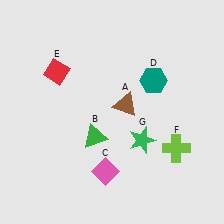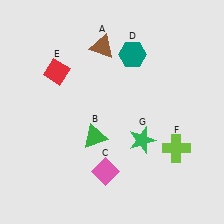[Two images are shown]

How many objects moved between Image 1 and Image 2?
2 objects moved between the two images.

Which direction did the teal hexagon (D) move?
The teal hexagon (D) moved up.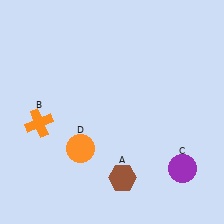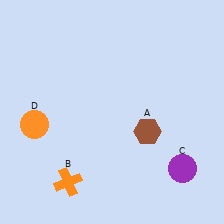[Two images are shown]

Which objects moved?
The objects that moved are: the brown hexagon (A), the orange cross (B), the orange circle (D).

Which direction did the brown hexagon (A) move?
The brown hexagon (A) moved up.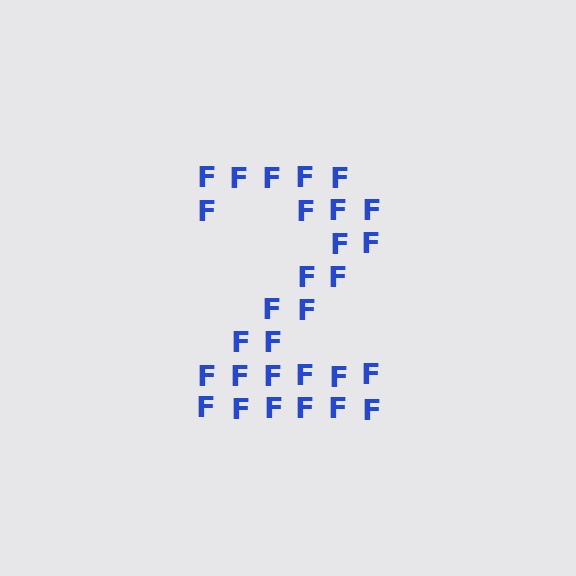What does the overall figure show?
The overall figure shows the digit 2.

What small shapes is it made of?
It is made of small letter F's.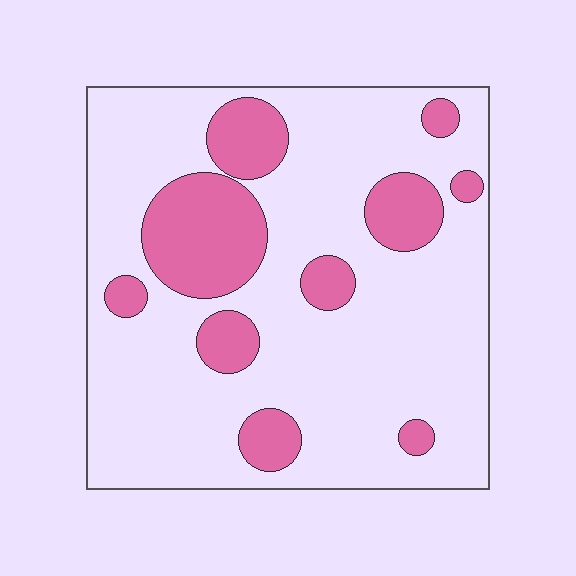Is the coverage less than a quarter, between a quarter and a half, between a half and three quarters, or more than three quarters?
Less than a quarter.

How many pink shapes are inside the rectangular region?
10.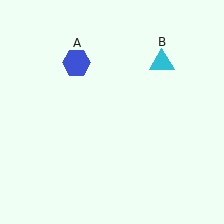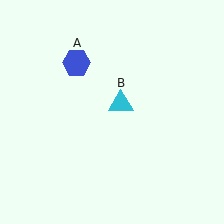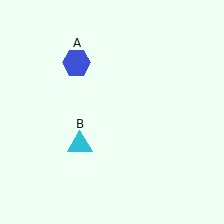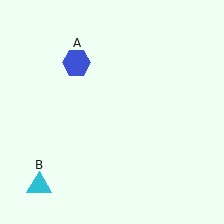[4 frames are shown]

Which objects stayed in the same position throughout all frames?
Blue hexagon (object A) remained stationary.